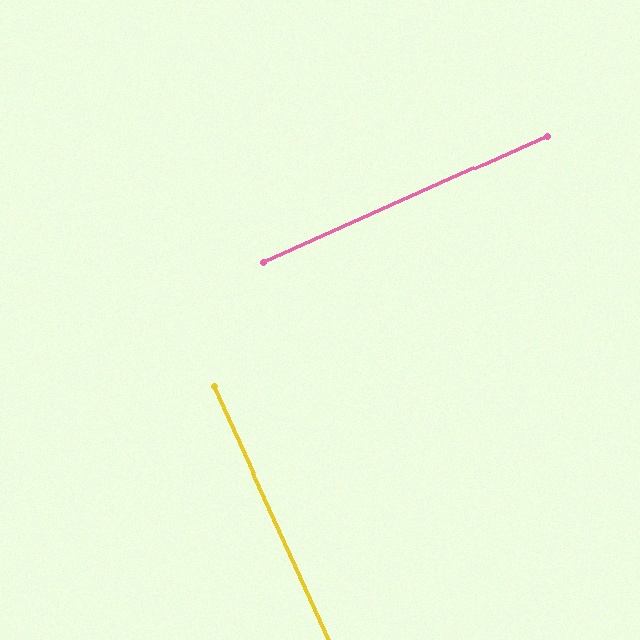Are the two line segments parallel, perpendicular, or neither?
Perpendicular — they meet at approximately 90°.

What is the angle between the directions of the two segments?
Approximately 90 degrees.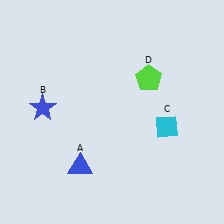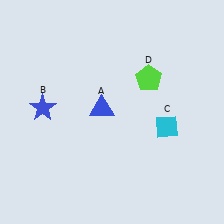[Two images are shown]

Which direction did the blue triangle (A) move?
The blue triangle (A) moved up.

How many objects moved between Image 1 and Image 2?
1 object moved between the two images.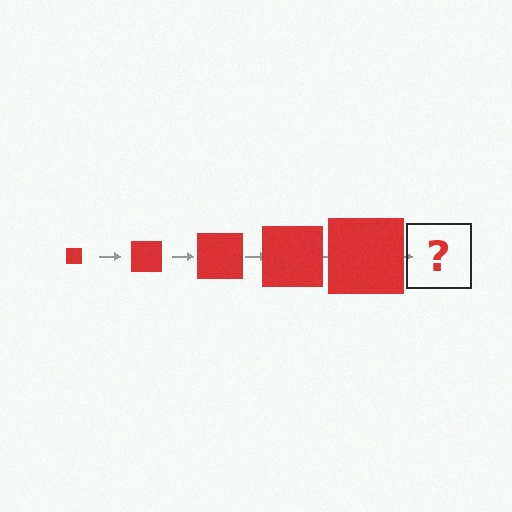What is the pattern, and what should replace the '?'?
The pattern is that the square gets progressively larger each step. The '?' should be a red square, larger than the previous one.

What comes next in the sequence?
The next element should be a red square, larger than the previous one.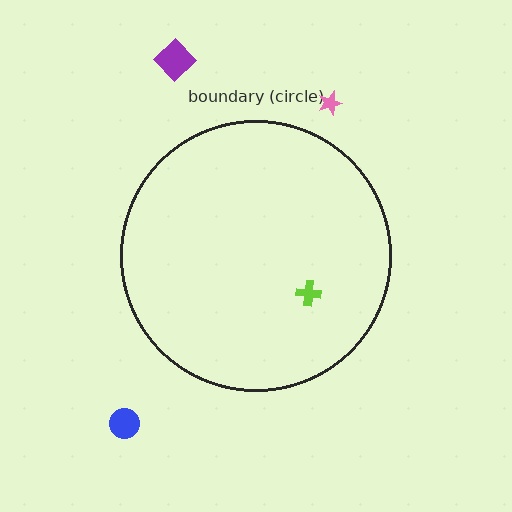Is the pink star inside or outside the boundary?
Outside.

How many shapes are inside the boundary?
1 inside, 3 outside.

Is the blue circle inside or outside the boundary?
Outside.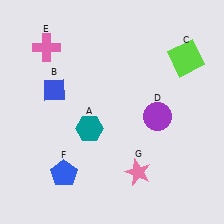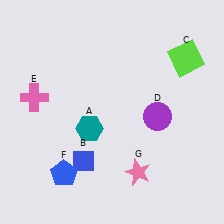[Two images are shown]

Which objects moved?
The objects that moved are: the blue diamond (B), the pink cross (E).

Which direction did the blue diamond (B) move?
The blue diamond (B) moved down.